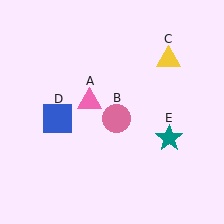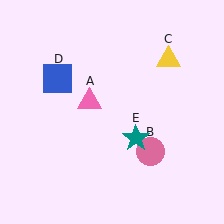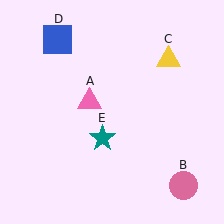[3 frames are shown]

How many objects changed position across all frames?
3 objects changed position: pink circle (object B), blue square (object D), teal star (object E).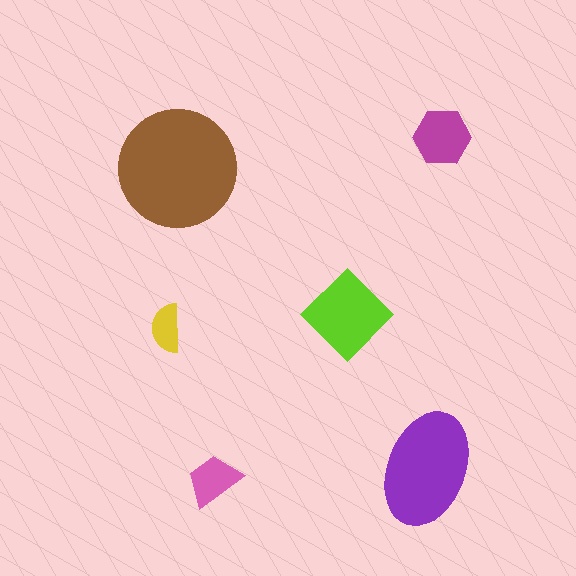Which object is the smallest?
The yellow semicircle.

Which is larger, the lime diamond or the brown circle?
The brown circle.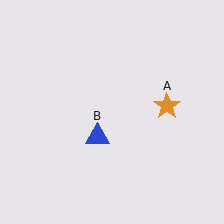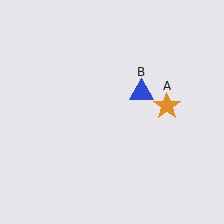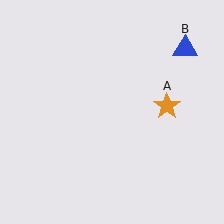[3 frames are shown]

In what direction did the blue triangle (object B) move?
The blue triangle (object B) moved up and to the right.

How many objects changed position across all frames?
1 object changed position: blue triangle (object B).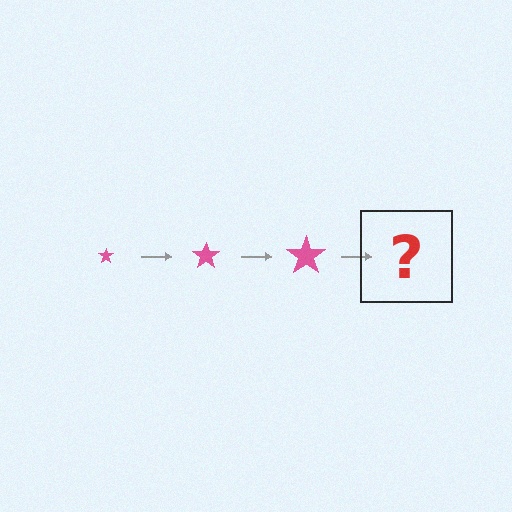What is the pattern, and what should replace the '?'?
The pattern is that the star gets progressively larger each step. The '?' should be a pink star, larger than the previous one.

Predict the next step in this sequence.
The next step is a pink star, larger than the previous one.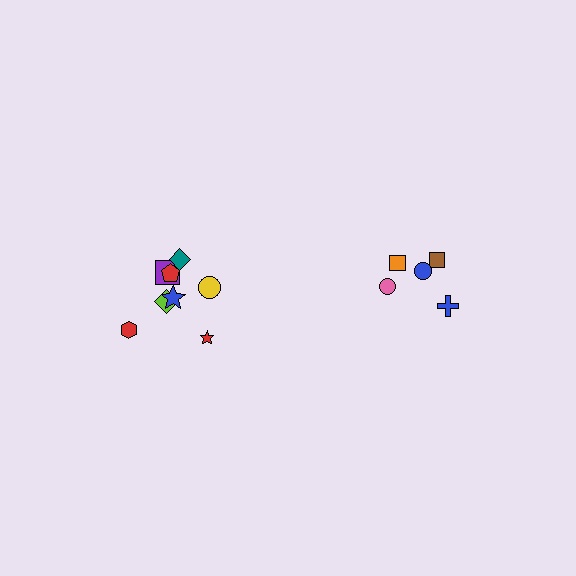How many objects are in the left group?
There are 8 objects.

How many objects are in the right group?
There are 5 objects.